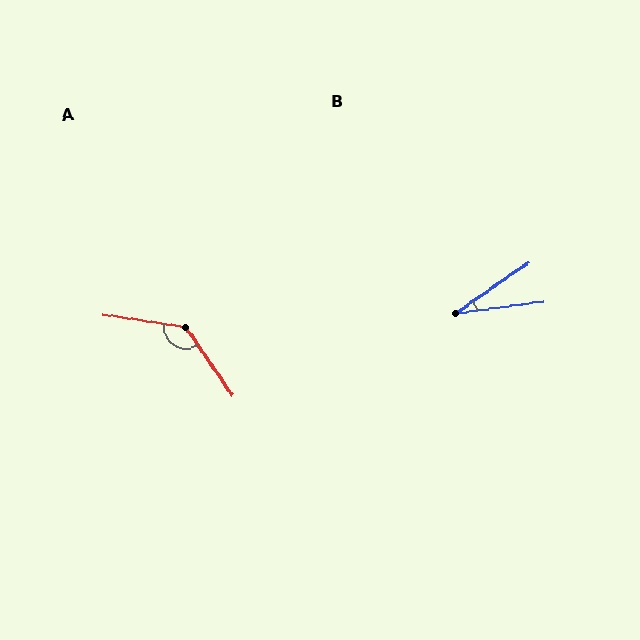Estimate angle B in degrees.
Approximately 27 degrees.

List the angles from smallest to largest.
B (27°), A (133°).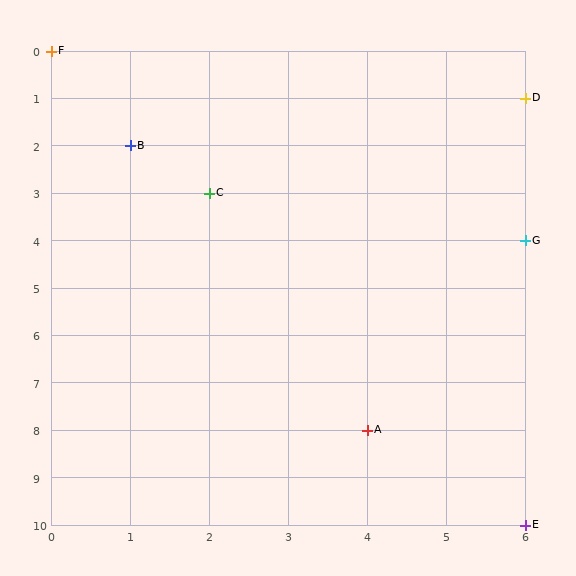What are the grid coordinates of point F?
Point F is at grid coordinates (0, 0).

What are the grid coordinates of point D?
Point D is at grid coordinates (6, 1).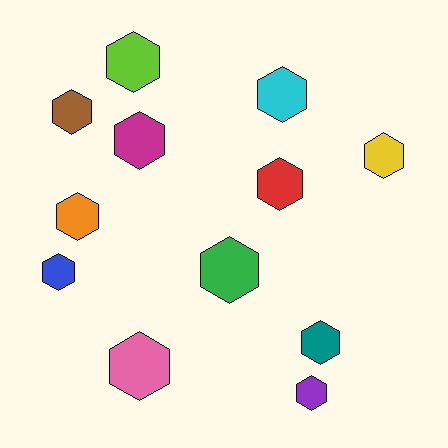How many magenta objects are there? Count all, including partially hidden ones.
There is 1 magenta object.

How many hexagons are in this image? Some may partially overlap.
There are 12 hexagons.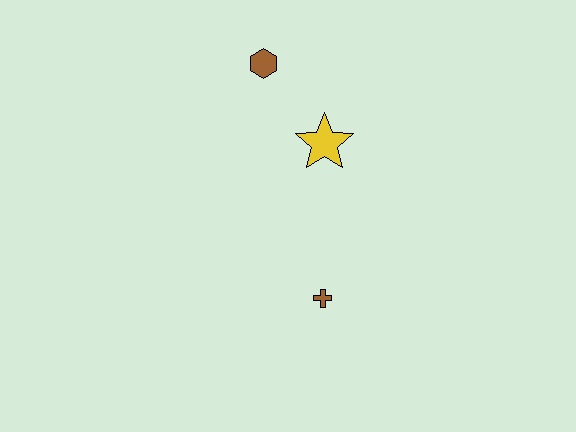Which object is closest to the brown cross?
The yellow star is closest to the brown cross.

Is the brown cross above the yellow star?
No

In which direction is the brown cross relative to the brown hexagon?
The brown cross is below the brown hexagon.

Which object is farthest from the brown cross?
The brown hexagon is farthest from the brown cross.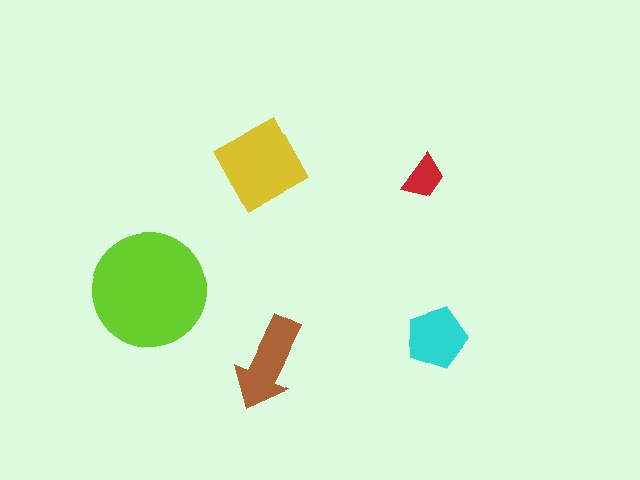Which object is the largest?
The lime circle.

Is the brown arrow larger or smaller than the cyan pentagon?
Larger.